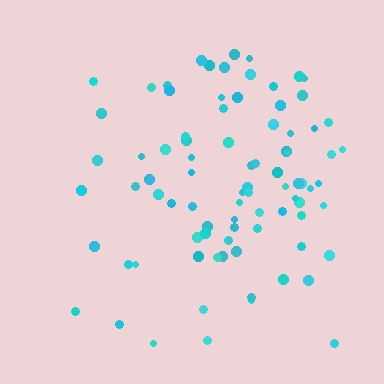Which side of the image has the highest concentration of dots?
The right.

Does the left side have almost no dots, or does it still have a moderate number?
Still a moderate number, just noticeably fewer than the right.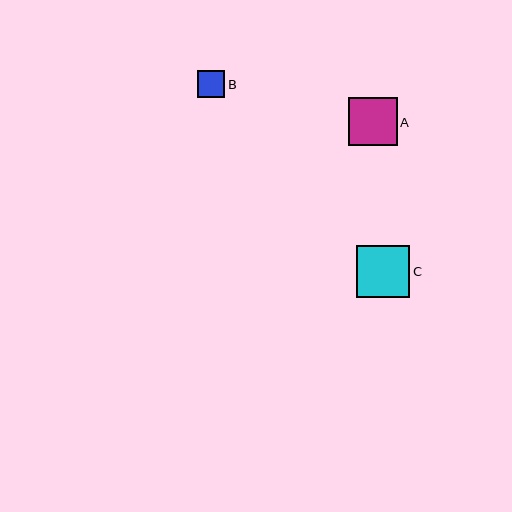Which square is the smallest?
Square B is the smallest with a size of approximately 27 pixels.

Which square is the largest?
Square C is the largest with a size of approximately 53 pixels.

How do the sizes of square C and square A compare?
Square C and square A are approximately the same size.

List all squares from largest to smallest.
From largest to smallest: C, A, B.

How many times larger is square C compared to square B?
Square C is approximately 1.9 times the size of square B.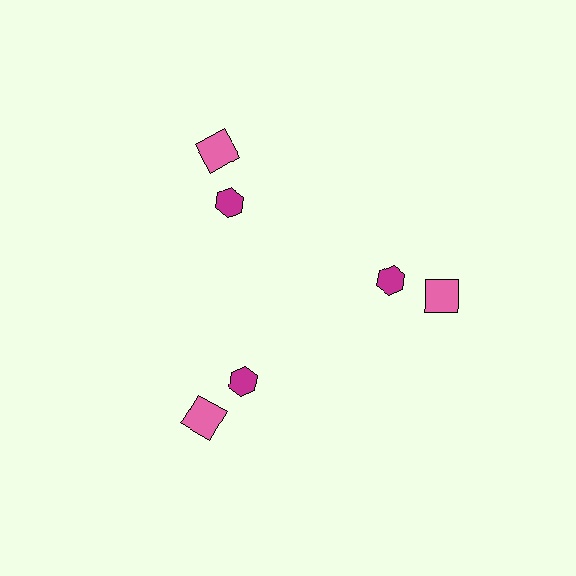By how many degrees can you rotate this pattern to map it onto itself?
The pattern maps onto itself every 120 degrees of rotation.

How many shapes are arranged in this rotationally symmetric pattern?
There are 6 shapes, arranged in 3 groups of 2.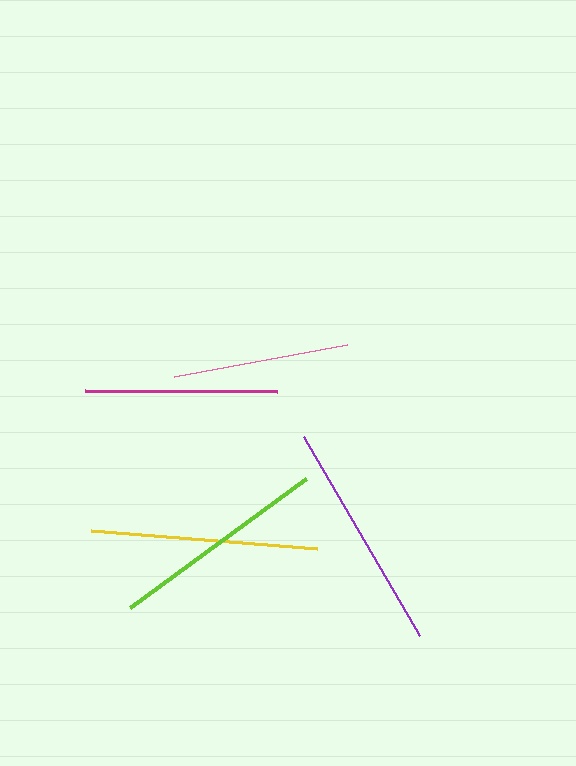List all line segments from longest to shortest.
From longest to shortest: purple, yellow, lime, magenta, pink.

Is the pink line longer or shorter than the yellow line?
The yellow line is longer than the pink line.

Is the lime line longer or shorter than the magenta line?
The lime line is longer than the magenta line.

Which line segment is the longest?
The purple line is the longest at approximately 230 pixels.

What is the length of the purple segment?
The purple segment is approximately 230 pixels long.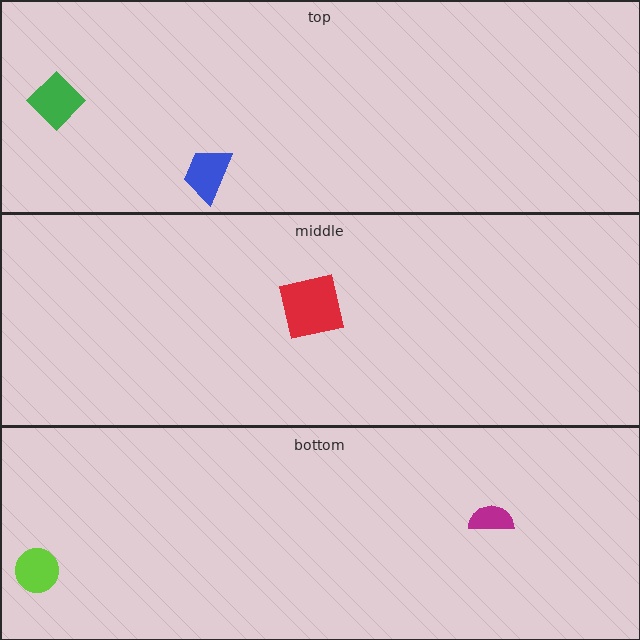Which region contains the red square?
The middle region.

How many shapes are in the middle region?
1.